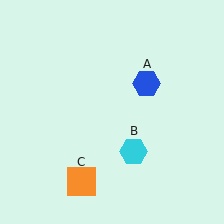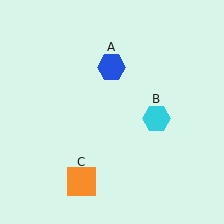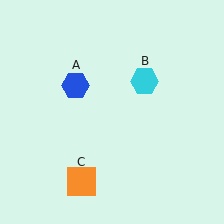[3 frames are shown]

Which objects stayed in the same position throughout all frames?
Orange square (object C) remained stationary.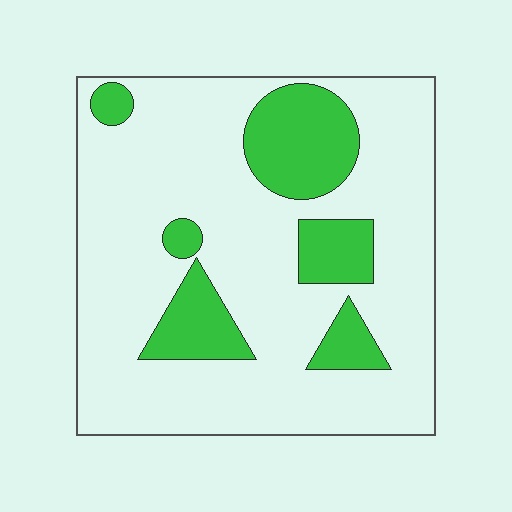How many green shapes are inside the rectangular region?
6.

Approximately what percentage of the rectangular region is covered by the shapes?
Approximately 20%.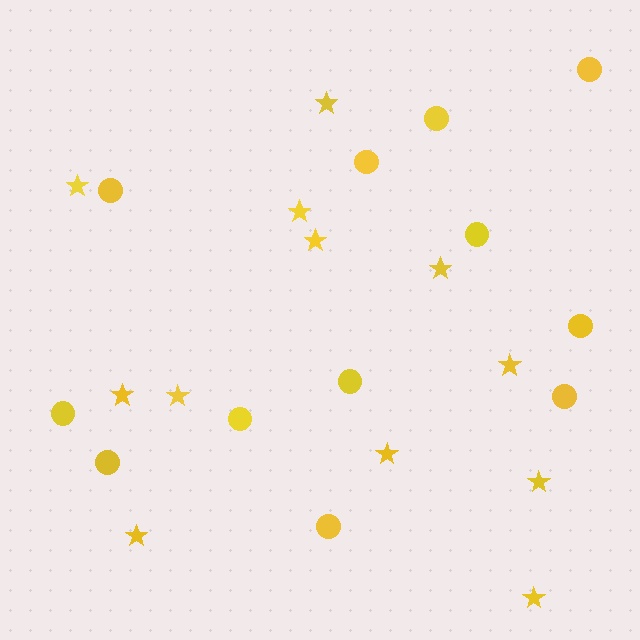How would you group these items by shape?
There are 2 groups: one group of stars (12) and one group of circles (12).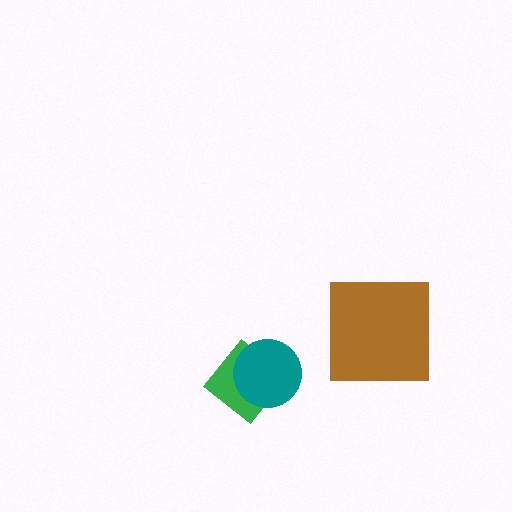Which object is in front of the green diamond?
The teal circle is in front of the green diamond.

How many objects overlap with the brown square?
0 objects overlap with the brown square.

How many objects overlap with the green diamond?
1 object overlaps with the green diamond.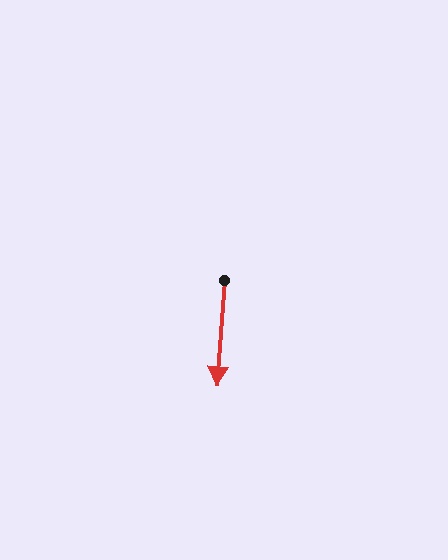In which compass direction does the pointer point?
South.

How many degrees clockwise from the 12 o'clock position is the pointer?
Approximately 184 degrees.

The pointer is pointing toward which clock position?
Roughly 6 o'clock.